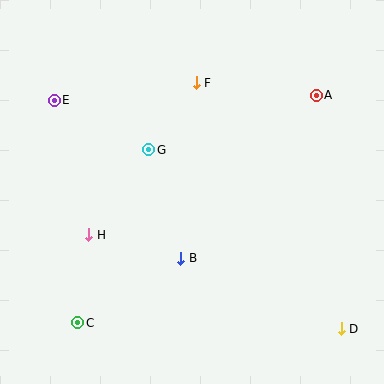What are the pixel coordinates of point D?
Point D is at (341, 329).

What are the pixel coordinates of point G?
Point G is at (149, 150).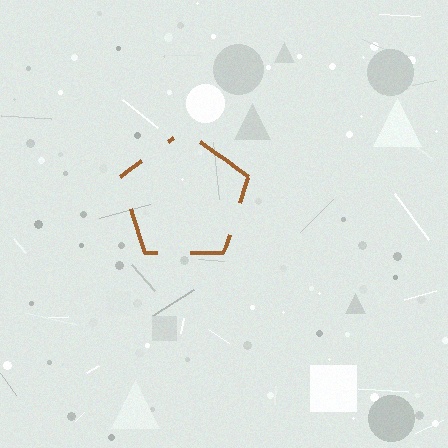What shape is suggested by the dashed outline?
The dashed outline suggests a pentagon.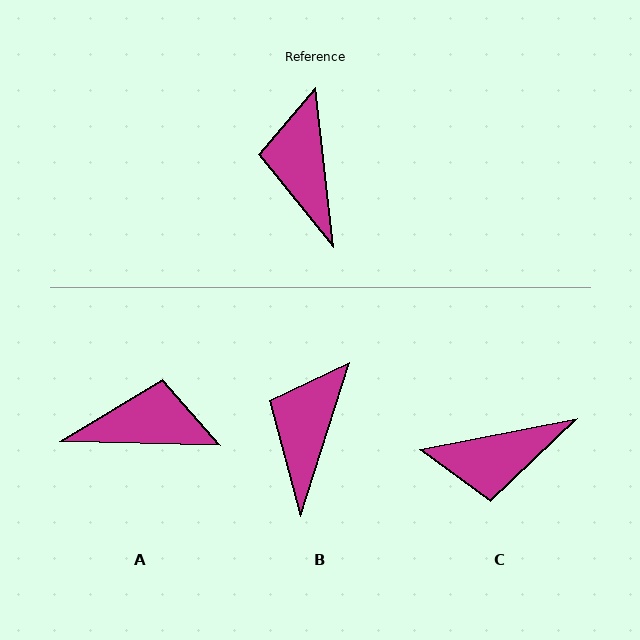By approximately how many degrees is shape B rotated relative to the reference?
Approximately 24 degrees clockwise.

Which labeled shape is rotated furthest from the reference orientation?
A, about 98 degrees away.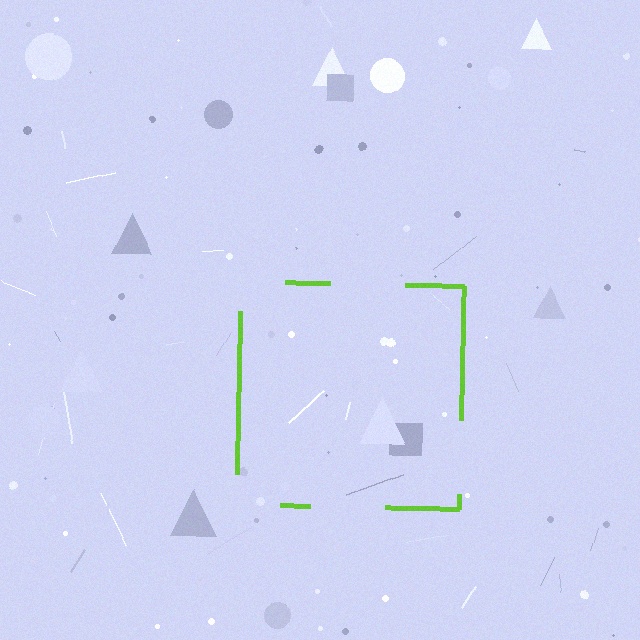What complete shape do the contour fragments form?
The contour fragments form a square.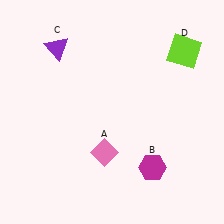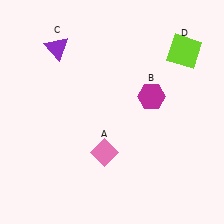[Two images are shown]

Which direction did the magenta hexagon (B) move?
The magenta hexagon (B) moved up.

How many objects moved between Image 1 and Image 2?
1 object moved between the two images.